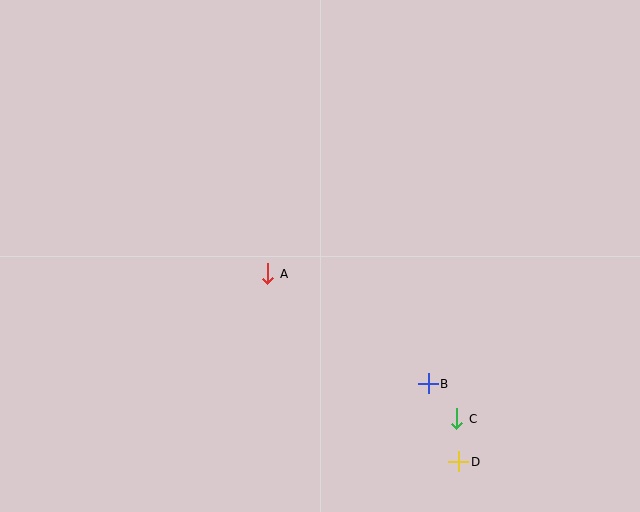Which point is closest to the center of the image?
Point A at (268, 274) is closest to the center.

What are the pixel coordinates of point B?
Point B is at (428, 384).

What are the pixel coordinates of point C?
Point C is at (456, 419).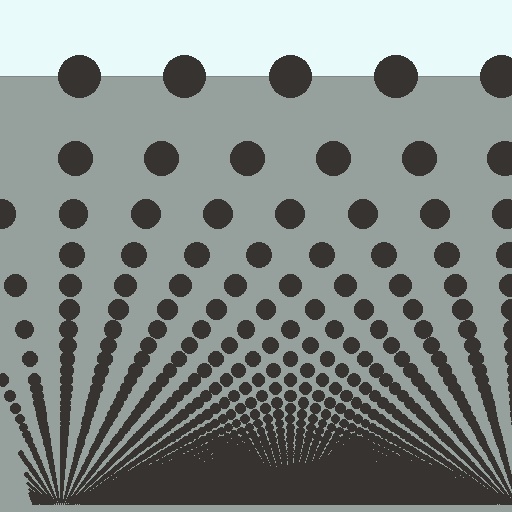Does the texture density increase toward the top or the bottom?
Density increases toward the bottom.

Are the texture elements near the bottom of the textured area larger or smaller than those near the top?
Smaller. The gradient is inverted — elements near the bottom are smaller and denser.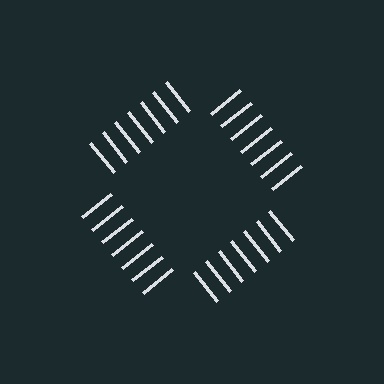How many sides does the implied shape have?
4 sides — the line-ends trace a square.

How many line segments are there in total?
28 — 7 along each of the 4 edges.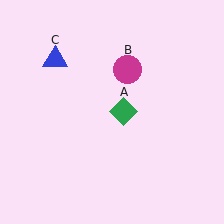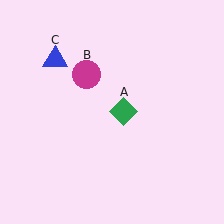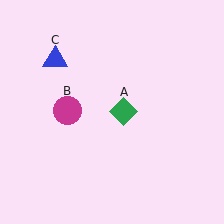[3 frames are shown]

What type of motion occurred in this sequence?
The magenta circle (object B) rotated counterclockwise around the center of the scene.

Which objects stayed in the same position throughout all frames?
Green diamond (object A) and blue triangle (object C) remained stationary.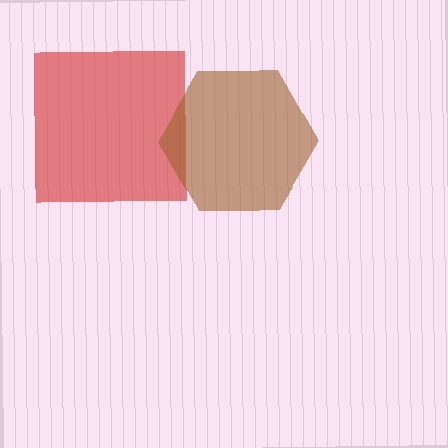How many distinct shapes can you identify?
There are 2 distinct shapes: a red square, a brown hexagon.